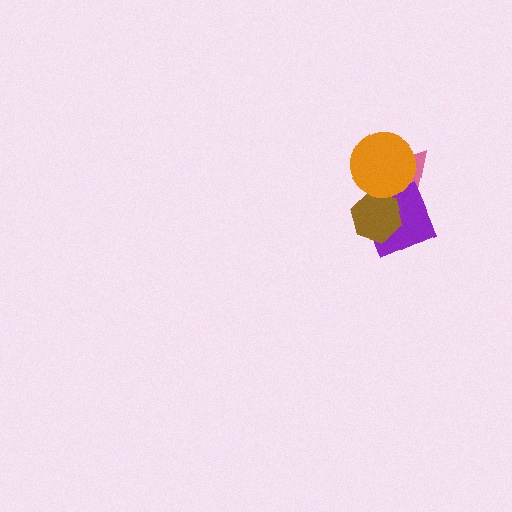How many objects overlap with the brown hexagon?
3 objects overlap with the brown hexagon.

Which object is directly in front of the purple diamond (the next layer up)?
The brown hexagon is directly in front of the purple diamond.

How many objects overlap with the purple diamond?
3 objects overlap with the purple diamond.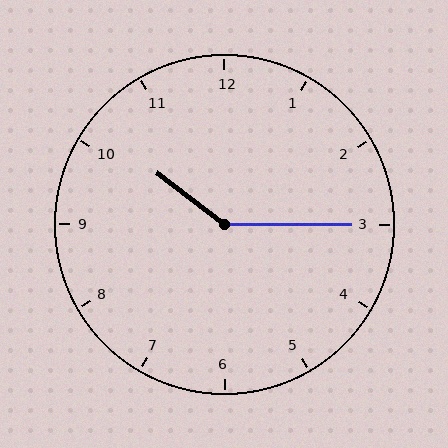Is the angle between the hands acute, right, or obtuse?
It is obtuse.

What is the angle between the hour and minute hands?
Approximately 142 degrees.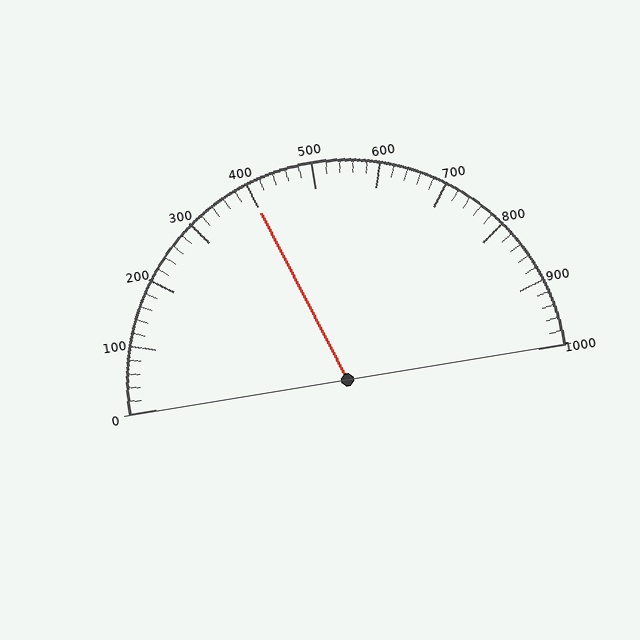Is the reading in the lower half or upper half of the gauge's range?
The reading is in the lower half of the range (0 to 1000).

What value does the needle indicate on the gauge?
The needle indicates approximately 400.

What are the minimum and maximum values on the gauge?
The gauge ranges from 0 to 1000.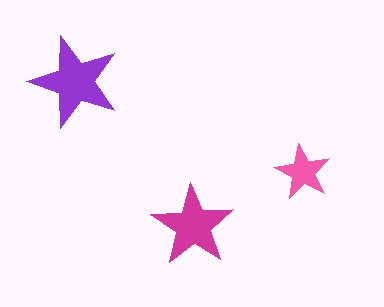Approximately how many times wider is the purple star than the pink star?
About 1.5 times wider.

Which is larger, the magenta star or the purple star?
The purple one.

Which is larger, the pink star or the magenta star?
The magenta one.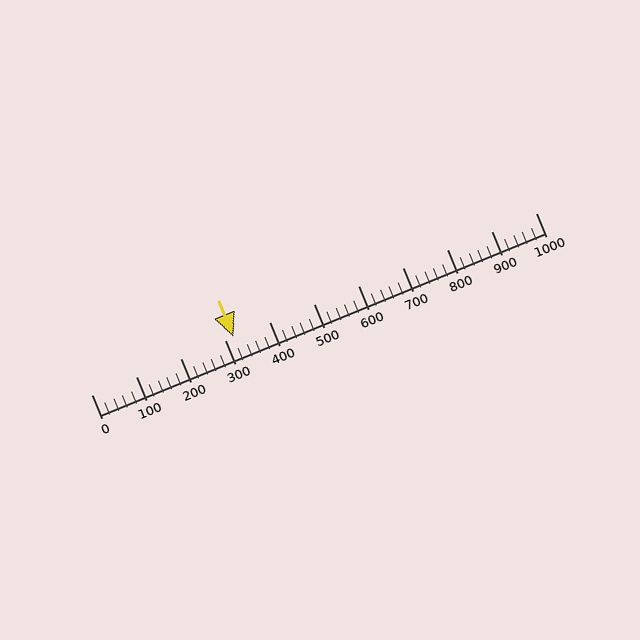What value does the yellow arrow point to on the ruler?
The yellow arrow points to approximately 320.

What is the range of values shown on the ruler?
The ruler shows values from 0 to 1000.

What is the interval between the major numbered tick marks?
The major tick marks are spaced 100 units apart.